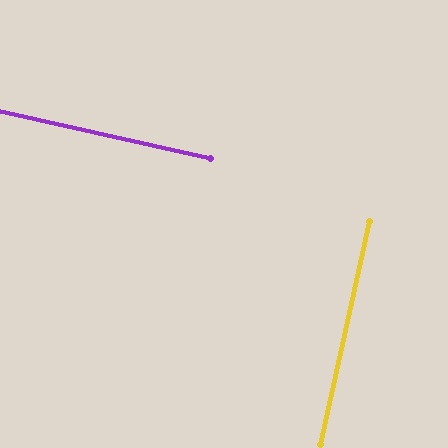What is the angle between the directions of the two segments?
Approximately 90 degrees.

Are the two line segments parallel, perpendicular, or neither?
Perpendicular — they meet at approximately 90°.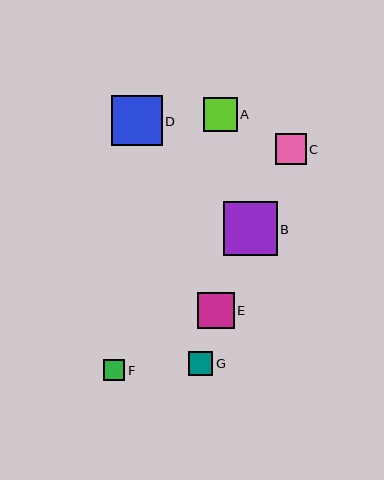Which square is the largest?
Square B is the largest with a size of approximately 54 pixels.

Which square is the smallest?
Square F is the smallest with a size of approximately 21 pixels.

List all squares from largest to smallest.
From largest to smallest: B, D, E, A, C, G, F.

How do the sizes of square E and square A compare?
Square E and square A are approximately the same size.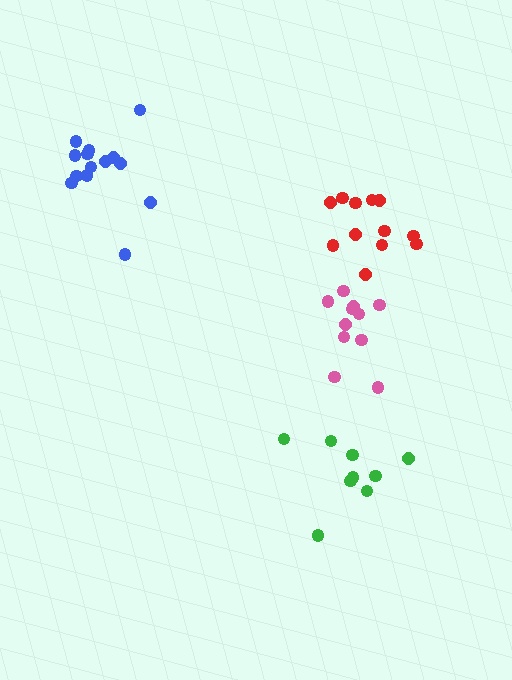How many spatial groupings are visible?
There are 4 spatial groupings.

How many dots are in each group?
Group 1: 12 dots, Group 2: 14 dots, Group 3: 11 dots, Group 4: 9 dots (46 total).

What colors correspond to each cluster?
The clusters are colored: red, blue, pink, green.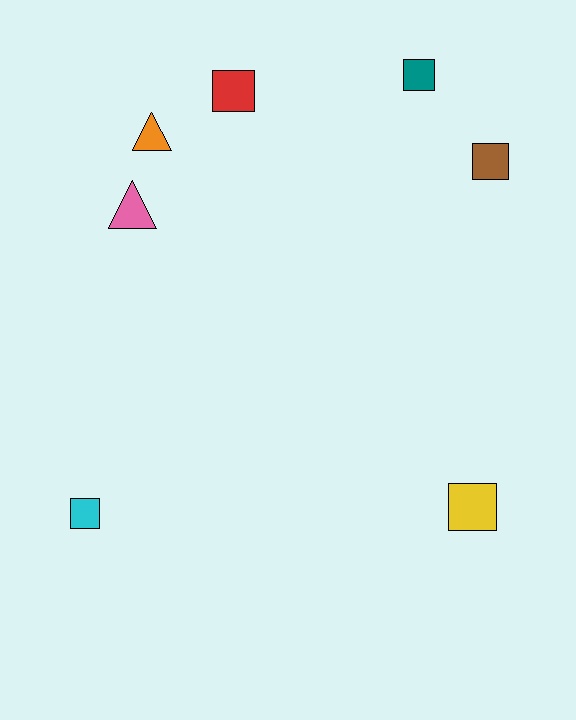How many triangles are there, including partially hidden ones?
There are 2 triangles.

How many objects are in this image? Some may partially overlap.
There are 7 objects.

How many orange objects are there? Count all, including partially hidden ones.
There is 1 orange object.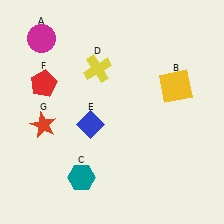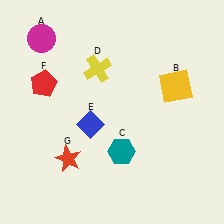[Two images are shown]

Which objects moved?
The objects that moved are: the teal hexagon (C), the red star (G).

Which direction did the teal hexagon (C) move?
The teal hexagon (C) moved right.